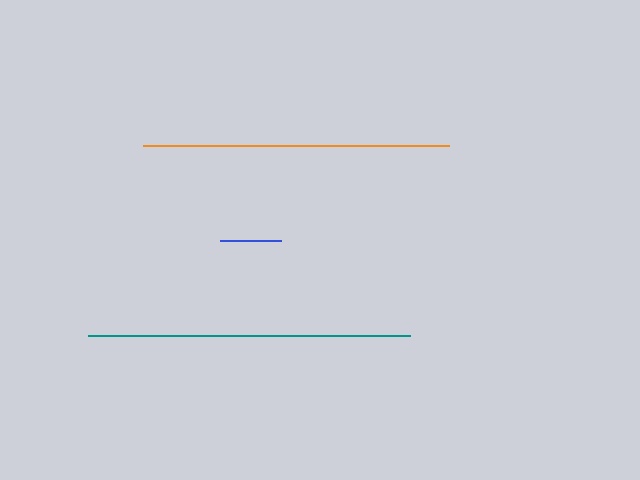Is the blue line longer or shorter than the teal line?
The teal line is longer than the blue line.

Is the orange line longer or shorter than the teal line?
The teal line is longer than the orange line.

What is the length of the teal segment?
The teal segment is approximately 323 pixels long.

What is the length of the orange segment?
The orange segment is approximately 306 pixels long.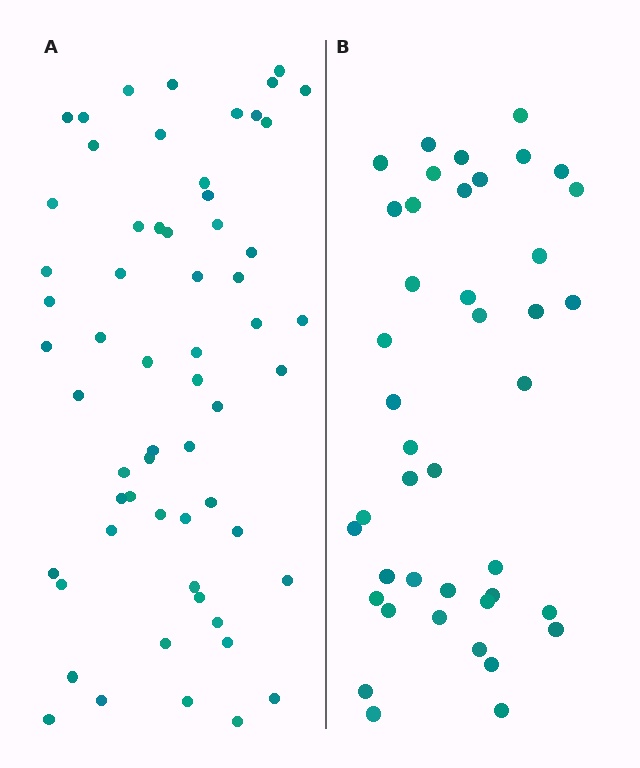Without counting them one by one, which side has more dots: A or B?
Region A (the left region) has more dots.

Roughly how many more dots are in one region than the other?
Region A has approximately 20 more dots than region B.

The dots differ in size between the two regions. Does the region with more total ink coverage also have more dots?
No. Region B has more total ink coverage because its dots are larger, but region A actually contains more individual dots. Total area can be misleading — the number of items is what matters here.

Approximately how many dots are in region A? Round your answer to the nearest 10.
About 60 dots.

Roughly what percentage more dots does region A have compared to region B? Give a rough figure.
About 45% more.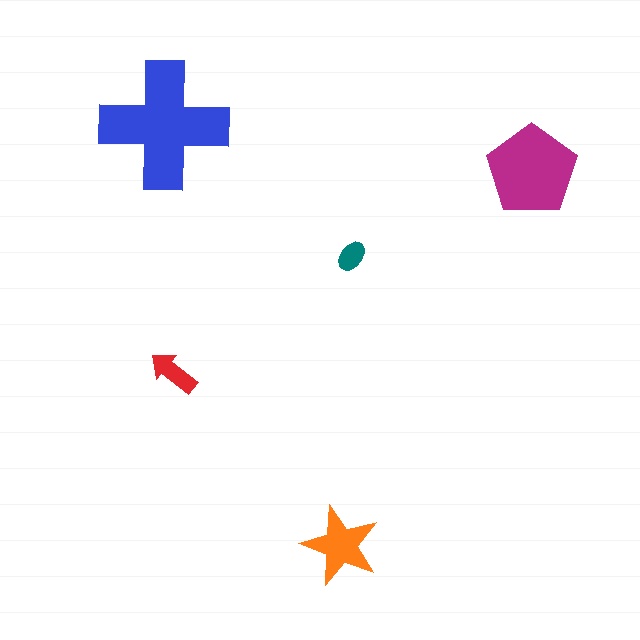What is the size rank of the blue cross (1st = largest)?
1st.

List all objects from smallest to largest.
The teal ellipse, the red arrow, the orange star, the magenta pentagon, the blue cross.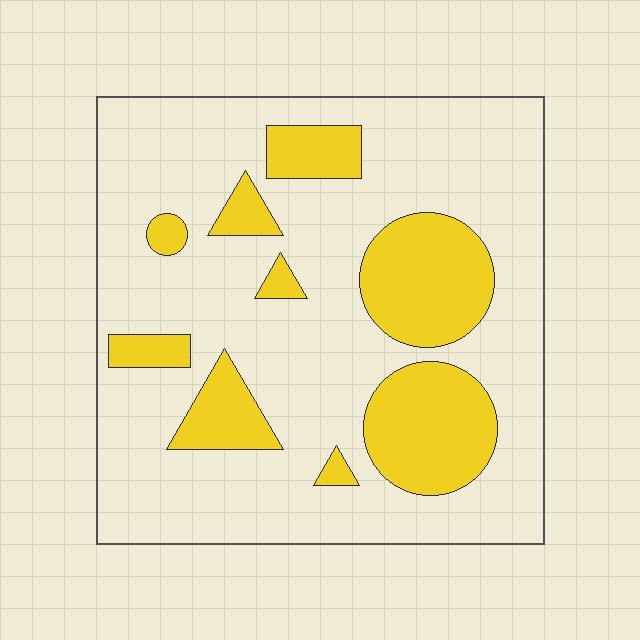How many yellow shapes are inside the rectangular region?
9.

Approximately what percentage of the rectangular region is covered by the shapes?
Approximately 25%.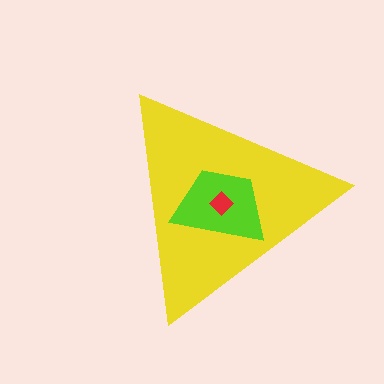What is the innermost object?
The red diamond.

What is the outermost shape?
The yellow triangle.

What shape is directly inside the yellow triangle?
The lime trapezoid.